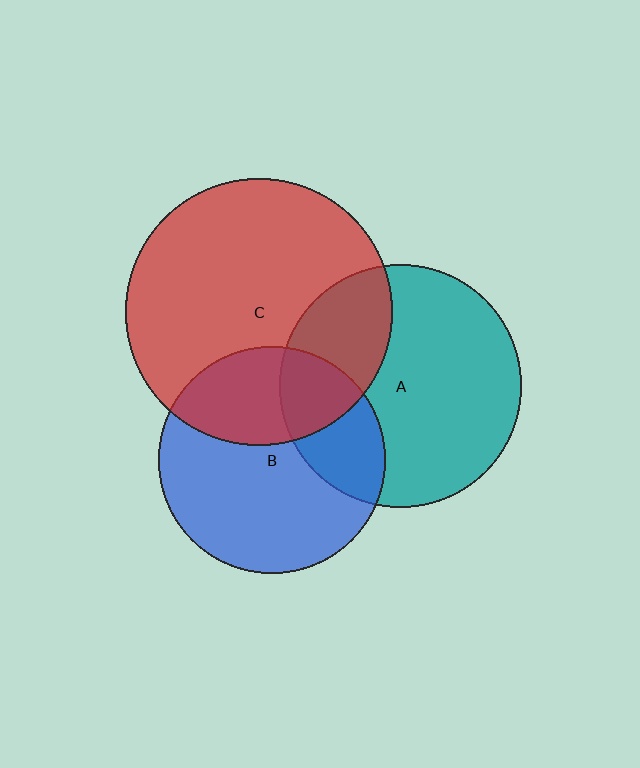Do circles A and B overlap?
Yes.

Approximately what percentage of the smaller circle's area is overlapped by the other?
Approximately 25%.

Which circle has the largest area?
Circle C (red).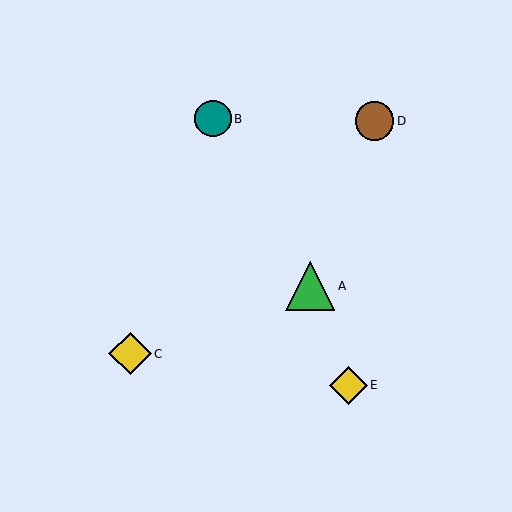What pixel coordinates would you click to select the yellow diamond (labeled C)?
Click at (130, 354) to select the yellow diamond C.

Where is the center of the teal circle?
The center of the teal circle is at (213, 119).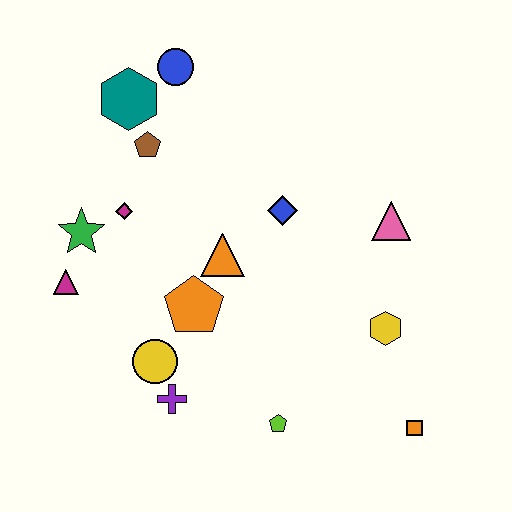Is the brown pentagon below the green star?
No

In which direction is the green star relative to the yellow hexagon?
The green star is to the left of the yellow hexagon.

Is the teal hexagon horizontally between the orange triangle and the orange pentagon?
No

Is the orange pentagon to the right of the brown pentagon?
Yes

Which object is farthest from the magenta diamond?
The orange square is farthest from the magenta diamond.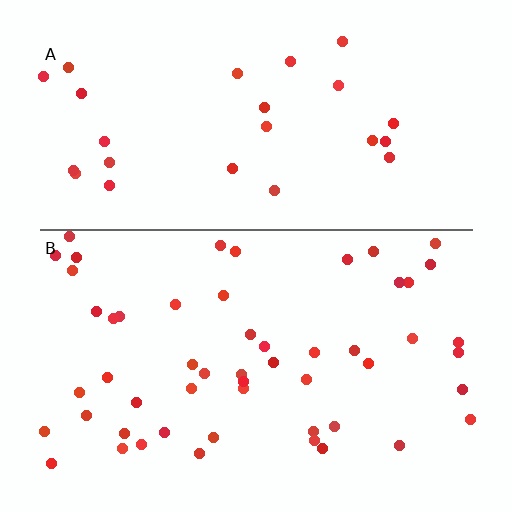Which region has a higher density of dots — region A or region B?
B (the bottom).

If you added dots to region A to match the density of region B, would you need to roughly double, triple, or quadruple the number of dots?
Approximately double.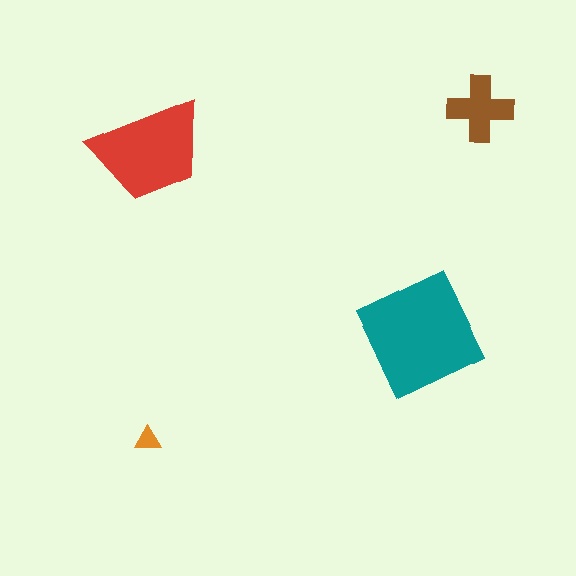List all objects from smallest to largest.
The orange triangle, the brown cross, the red trapezoid, the teal square.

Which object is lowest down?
The orange triangle is bottommost.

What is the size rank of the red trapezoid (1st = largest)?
2nd.